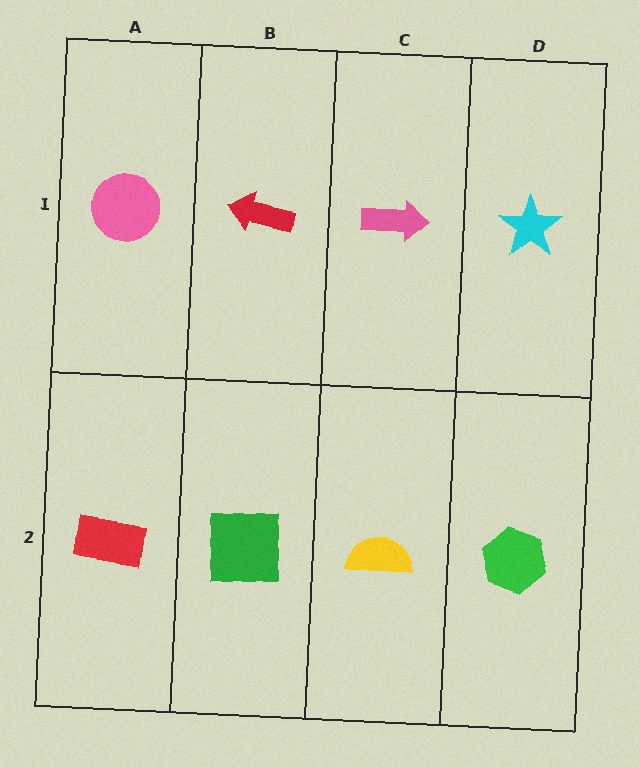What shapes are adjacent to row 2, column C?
A pink arrow (row 1, column C), a green square (row 2, column B), a green hexagon (row 2, column D).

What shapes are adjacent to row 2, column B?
A red arrow (row 1, column B), a red rectangle (row 2, column A), a yellow semicircle (row 2, column C).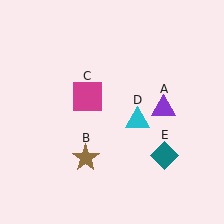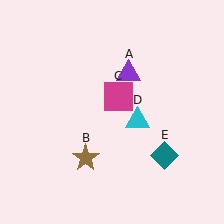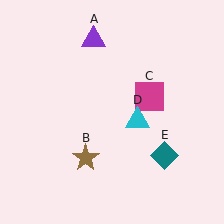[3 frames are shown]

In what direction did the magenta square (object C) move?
The magenta square (object C) moved right.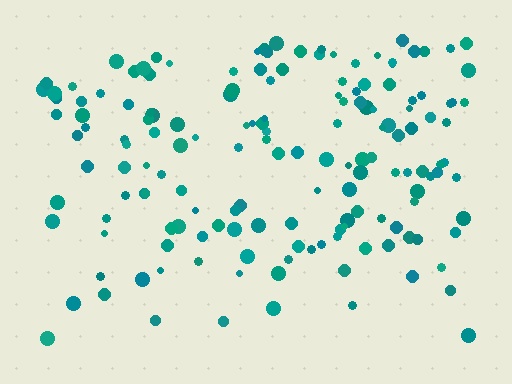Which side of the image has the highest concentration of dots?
The top.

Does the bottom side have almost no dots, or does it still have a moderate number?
Still a moderate number, just noticeably fewer than the top.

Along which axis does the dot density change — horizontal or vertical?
Vertical.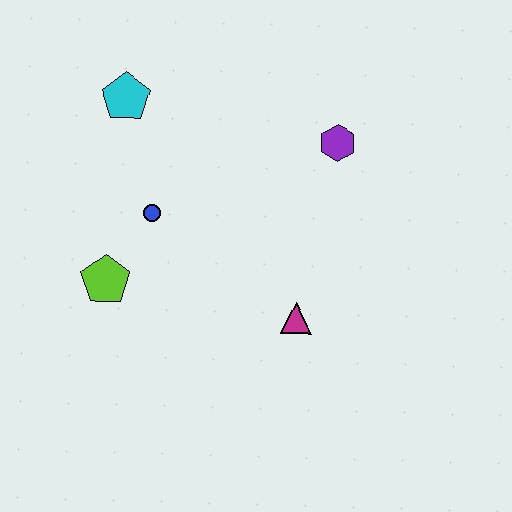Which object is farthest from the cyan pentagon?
The magenta triangle is farthest from the cyan pentagon.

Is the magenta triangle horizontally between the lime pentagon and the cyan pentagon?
No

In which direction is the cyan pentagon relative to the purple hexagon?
The cyan pentagon is to the left of the purple hexagon.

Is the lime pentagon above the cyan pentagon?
No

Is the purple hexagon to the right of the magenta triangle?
Yes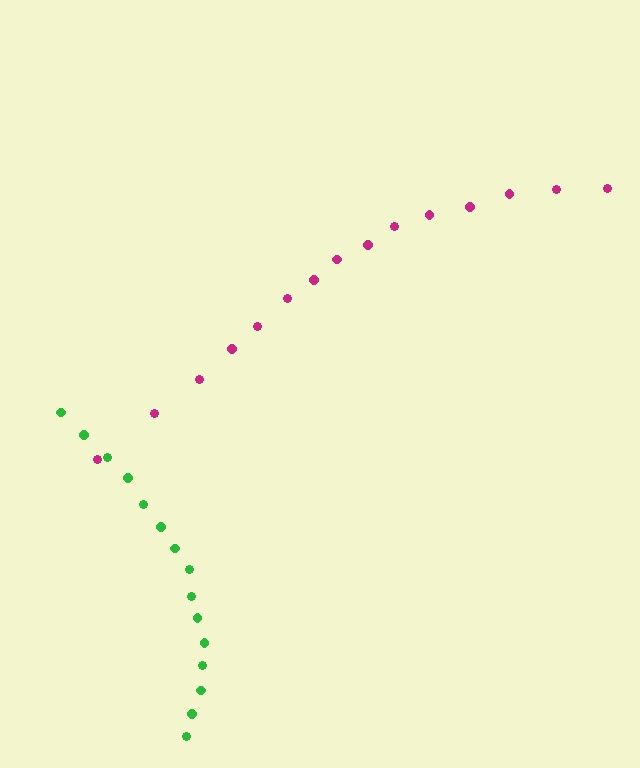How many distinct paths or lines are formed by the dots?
There are 2 distinct paths.